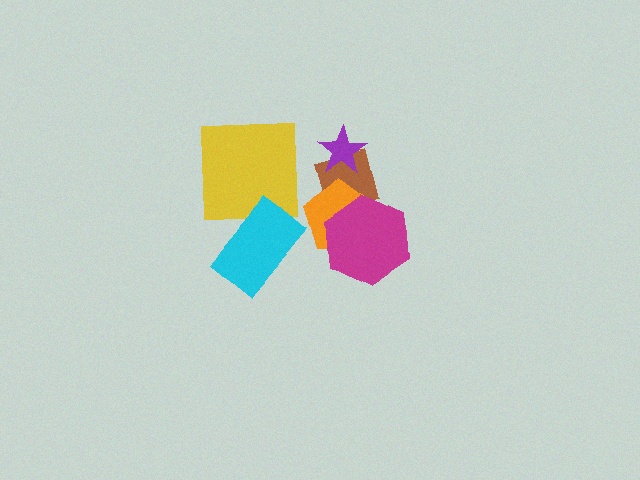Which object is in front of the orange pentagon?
The magenta hexagon is in front of the orange pentagon.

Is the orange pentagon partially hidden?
Yes, it is partially covered by another shape.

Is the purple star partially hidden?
No, no other shape covers it.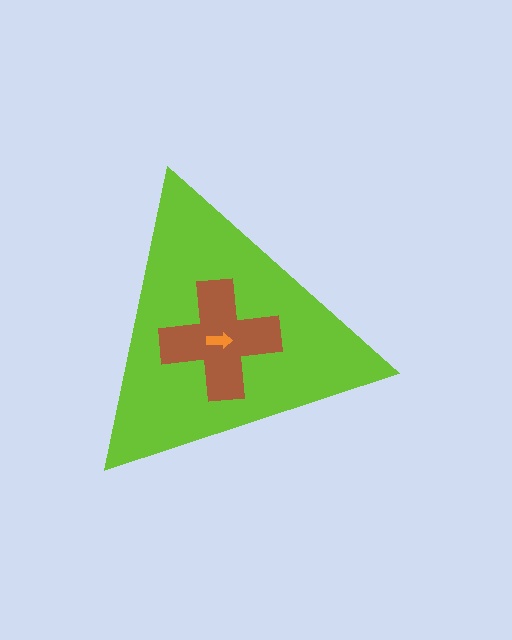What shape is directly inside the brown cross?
The orange arrow.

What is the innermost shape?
The orange arrow.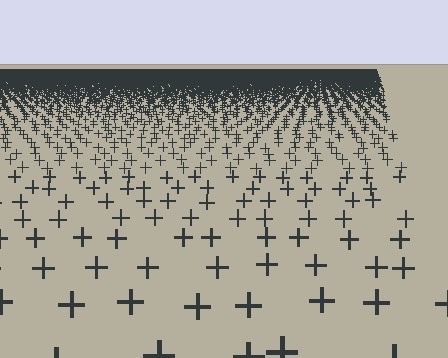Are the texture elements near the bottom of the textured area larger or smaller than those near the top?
Larger. Near the bottom, elements are closer to the viewer and appear at a bigger on-screen size.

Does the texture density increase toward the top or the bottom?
Density increases toward the top.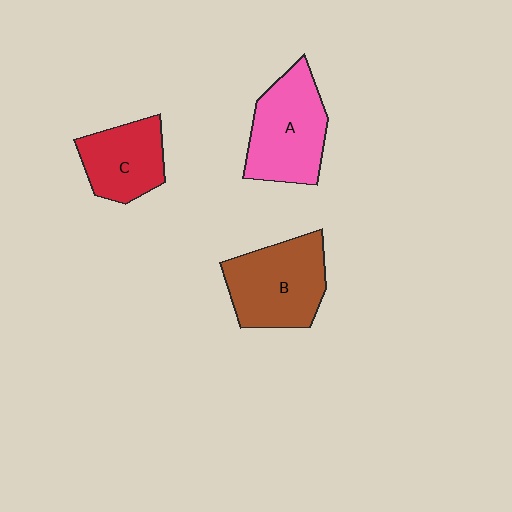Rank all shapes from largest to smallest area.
From largest to smallest: B (brown), A (pink), C (red).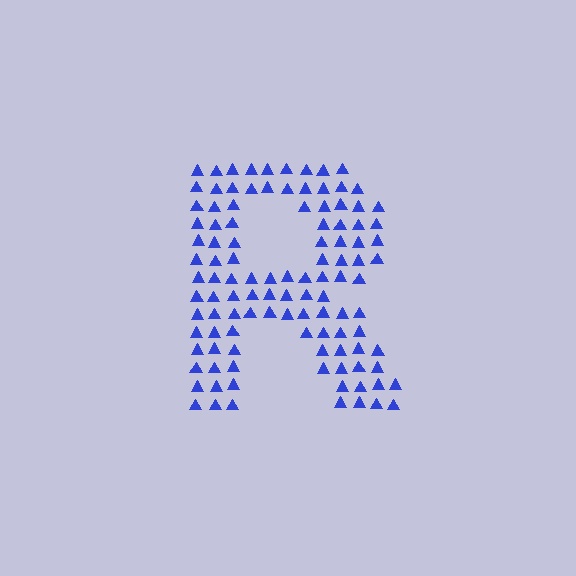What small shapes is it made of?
It is made of small triangles.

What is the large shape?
The large shape is the letter R.